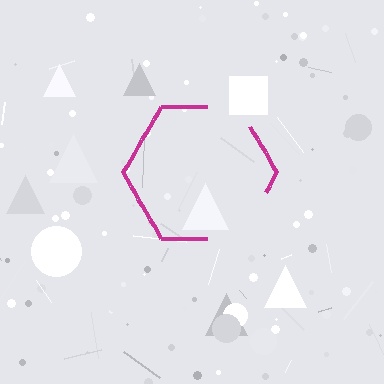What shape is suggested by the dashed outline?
The dashed outline suggests a hexagon.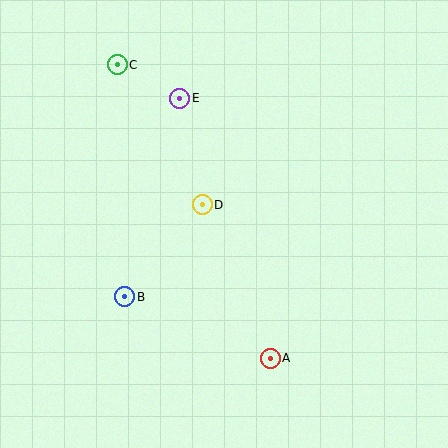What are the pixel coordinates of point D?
Point D is at (202, 205).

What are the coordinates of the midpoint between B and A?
The midpoint between B and A is at (197, 328).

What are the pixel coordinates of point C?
Point C is at (117, 65).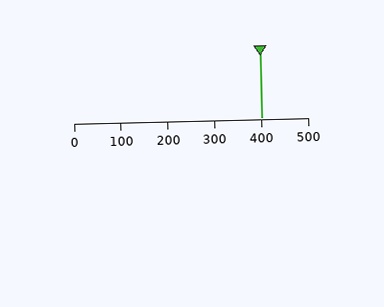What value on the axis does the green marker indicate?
The marker indicates approximately 400.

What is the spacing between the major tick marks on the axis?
The major ticks are spaced 100 apart.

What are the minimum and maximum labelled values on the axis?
The axis runs from 0 to 500.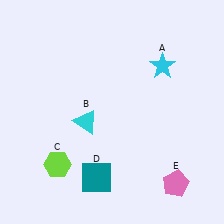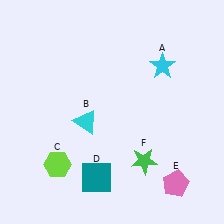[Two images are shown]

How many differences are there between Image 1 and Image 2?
There is 1 difference between the two images.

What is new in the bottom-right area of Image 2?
A green star (F) was added in the bottom-right area of Image 2.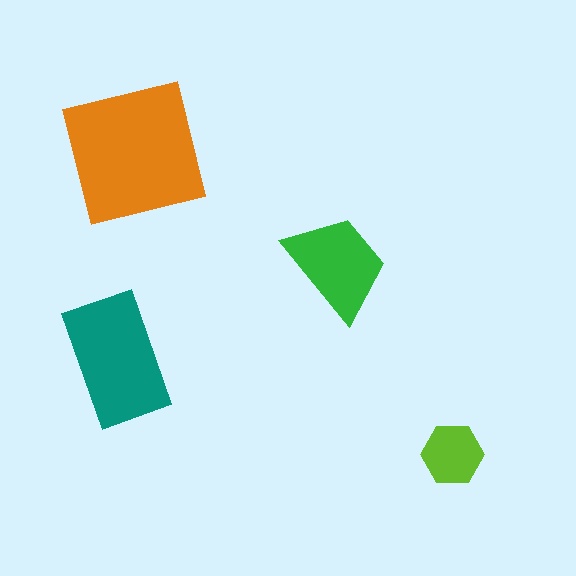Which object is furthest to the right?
The lime hexagon is rightmost.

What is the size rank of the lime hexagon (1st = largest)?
4th.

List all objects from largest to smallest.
The orange square, the teal rectangle, the green trapezoid, the lime hexagon.